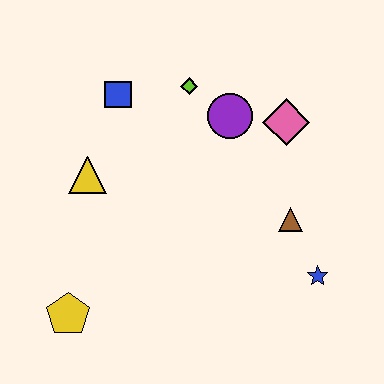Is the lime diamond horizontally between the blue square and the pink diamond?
Yes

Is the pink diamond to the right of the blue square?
Yes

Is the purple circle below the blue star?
No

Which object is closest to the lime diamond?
The purple circle is closest to the lime diamond.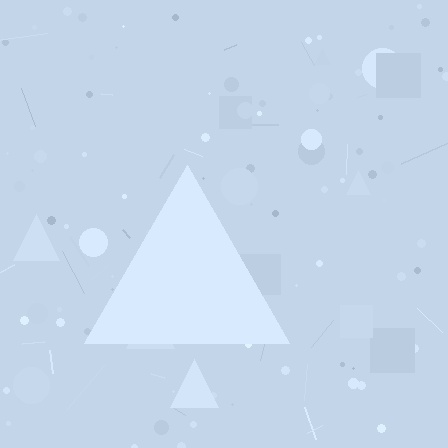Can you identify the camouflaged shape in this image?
The camouflaged shape is a triangle.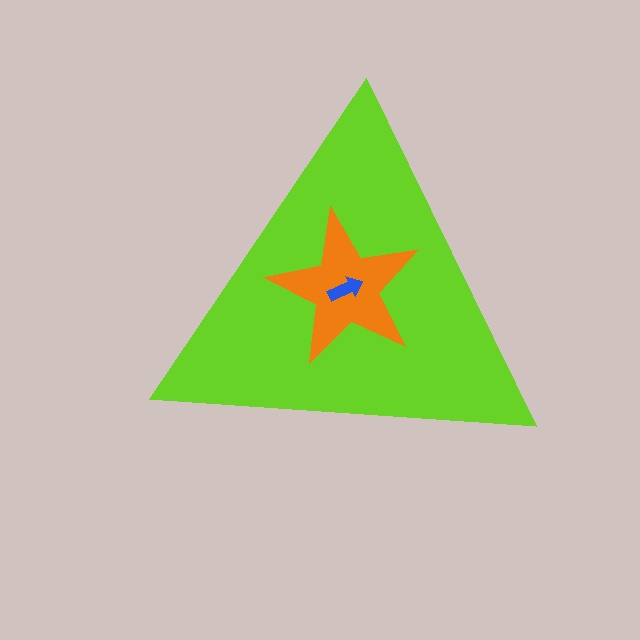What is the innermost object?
The blue arrow.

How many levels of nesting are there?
3.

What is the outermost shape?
The lime triangle.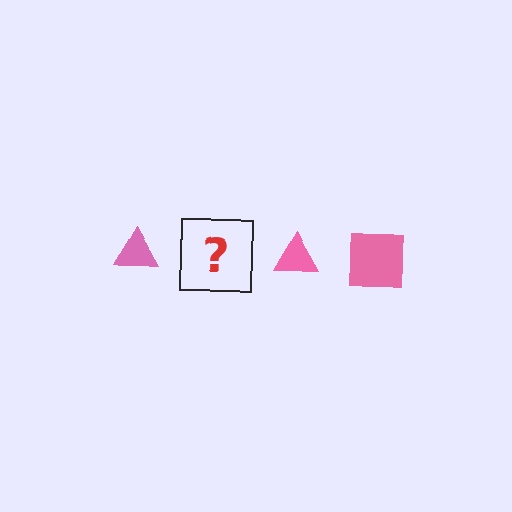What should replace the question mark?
The question mark should be replaced with a pink square.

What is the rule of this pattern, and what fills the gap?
The rule is that the pattern cycles through triangle, square shapes in pink. The gap should be filled with a pink square.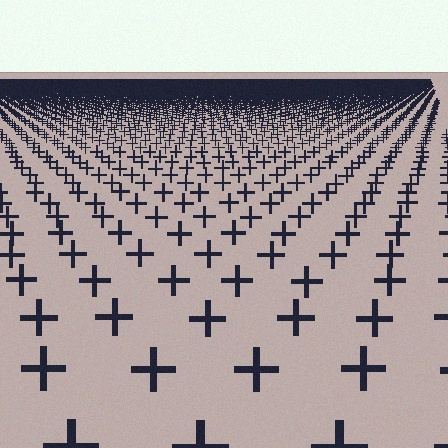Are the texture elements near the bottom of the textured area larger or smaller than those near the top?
Larger. Near the bottom, elements are closer to the viewer and appear at a bigger on-screen size.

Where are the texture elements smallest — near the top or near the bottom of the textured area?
Near the top.